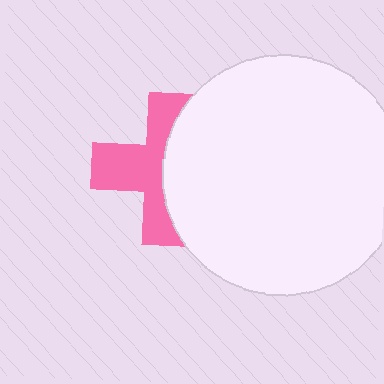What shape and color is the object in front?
The object in front is a white circle.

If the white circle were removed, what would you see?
You would see the complete pink cross.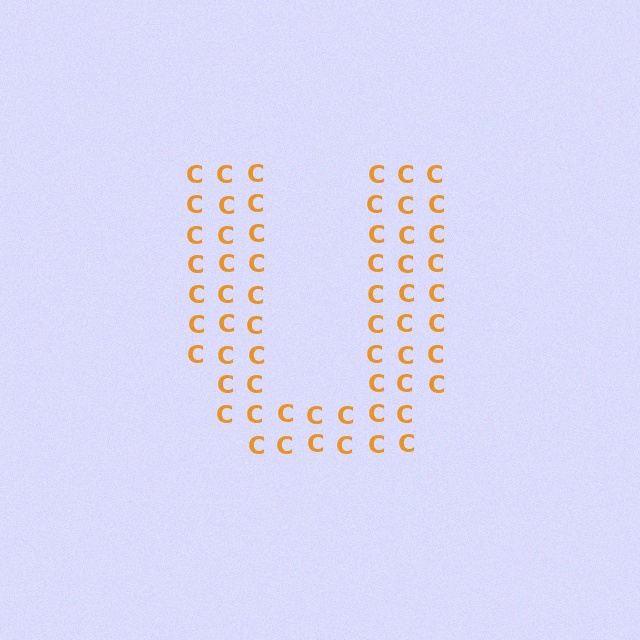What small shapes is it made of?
It is made of small letter C's.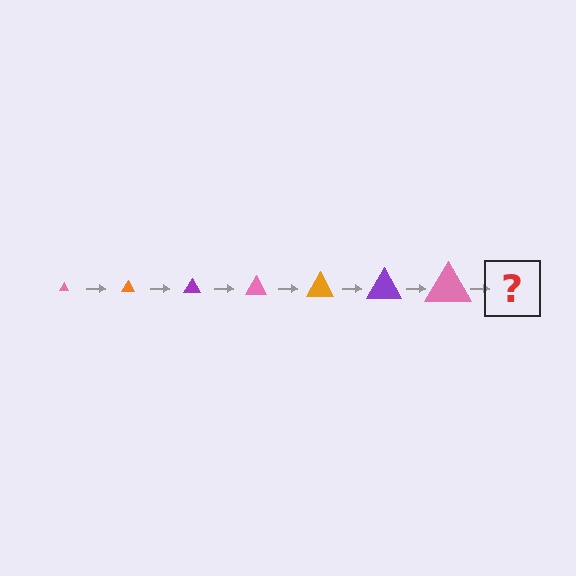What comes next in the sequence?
The next element should be an orange triangle, larger than the previous one.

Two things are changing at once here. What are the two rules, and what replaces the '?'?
The two rules are that the triangle grows larger each step and the color cycles through pink, orange, and purple. The '?' should be an orange triangle, larger than the previous one.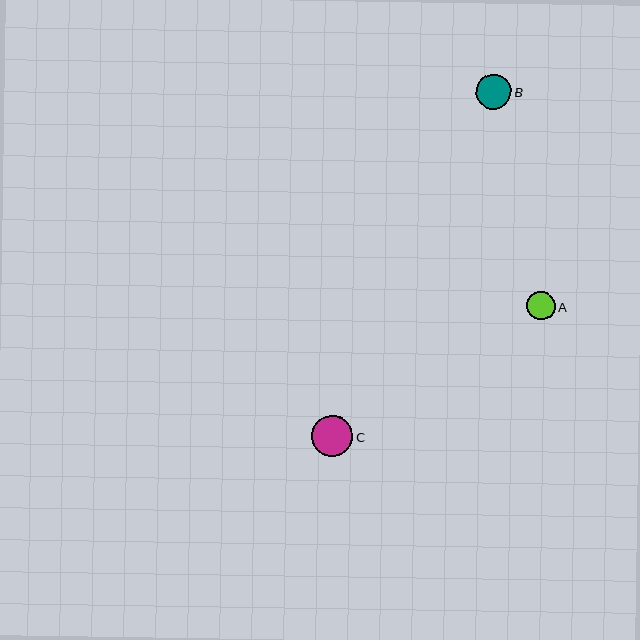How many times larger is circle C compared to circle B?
Circle C is approximately 1.2 times the size of circle B.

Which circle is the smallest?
Circle A is the smallest with a size of approximately 29 pixels.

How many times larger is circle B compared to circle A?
Circle B is approximately 1.2 times the size of circle A.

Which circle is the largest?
Circle C is the largest with a size of approximately 41 pixels.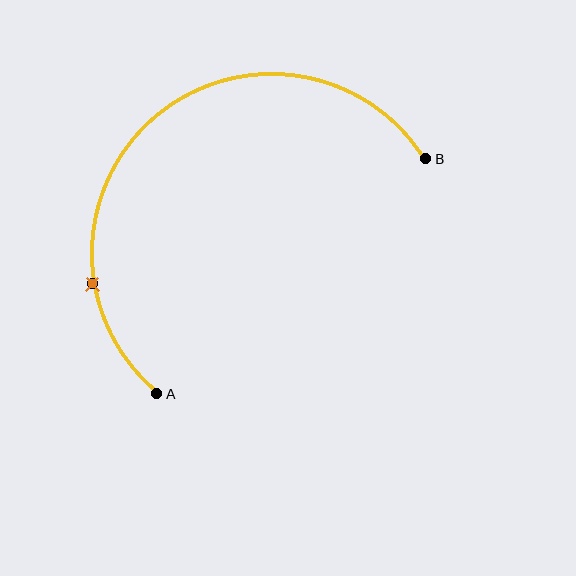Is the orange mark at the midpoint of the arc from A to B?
No. The orange mark lies on the arc but is closer to endpoint A. The arc midpoint would be at the point on the curve equidistant along the arc from both A and B.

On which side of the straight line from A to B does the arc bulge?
The arc bulges above and to the left of the straight line connecting A and B.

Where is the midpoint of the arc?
The arc midpoint is the point on the curve farthest from the straight line joining A and B. It sits above and to the left of that line.